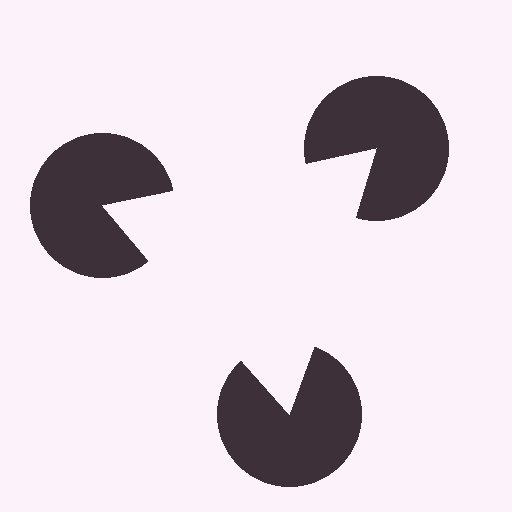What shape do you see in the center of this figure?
An illusory triangle — its edges are inferred from the aligned wedge cuts in the pac-man discs, not physically drawn.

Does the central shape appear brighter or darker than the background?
It typically appears slightly brighter than the background, even though no actual brightness change is drawn.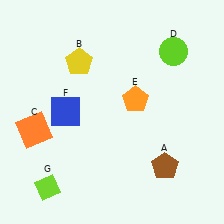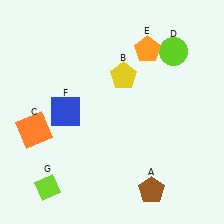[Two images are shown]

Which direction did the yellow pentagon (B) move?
The yellow pentagon (B) moved right.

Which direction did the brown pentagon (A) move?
The brown pentagon (A) moved down.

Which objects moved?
The objects that moved are: the brown pentagon (A), the yellow pentagon (B), the orange pentagon (E).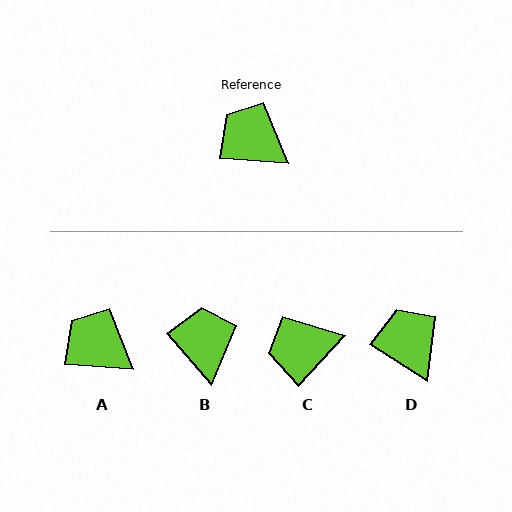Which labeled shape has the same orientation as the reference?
A.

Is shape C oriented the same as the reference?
No, it is off by about 51 degrees.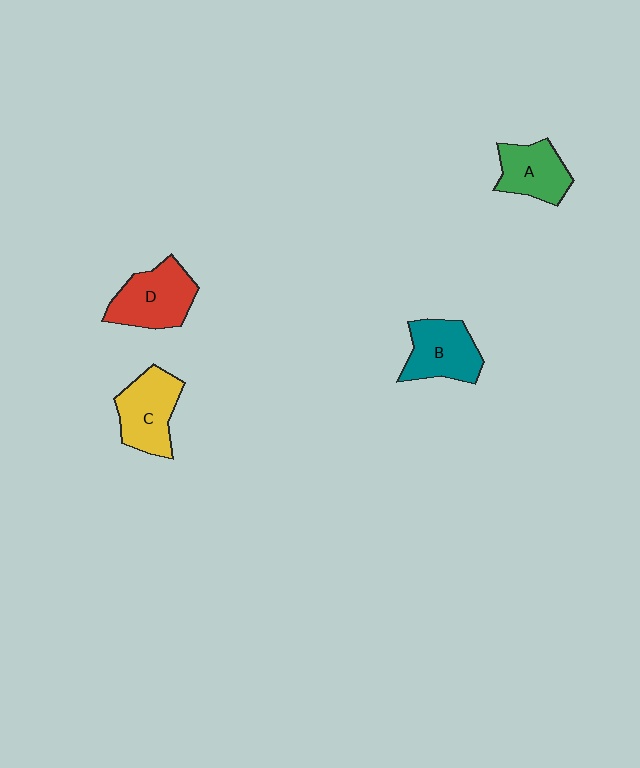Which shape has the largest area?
Shape D (red).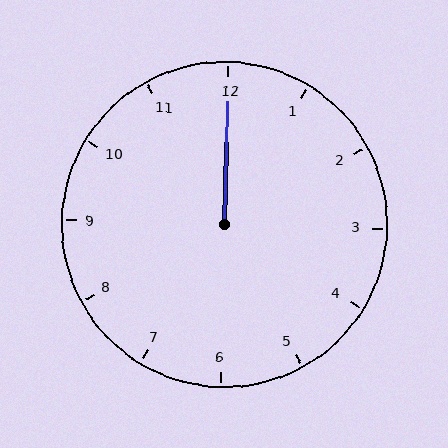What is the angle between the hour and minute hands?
Approximately 0 degrees.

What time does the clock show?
12:00.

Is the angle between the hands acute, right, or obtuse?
It is acute.